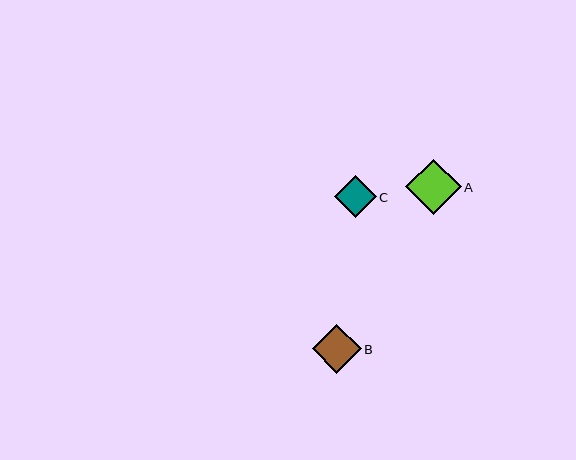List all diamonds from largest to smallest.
From largest to smallest: A, B, C.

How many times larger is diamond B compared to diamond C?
Diamond B is approximately 1.2 times the size of diamond C.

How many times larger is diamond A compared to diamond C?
Diamond A is approximately 1.3 times the size of diamond C.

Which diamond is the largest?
Diamond A is the largest with a size of approximately 55 pixels.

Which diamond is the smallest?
Diamond C is the smallest with a size of approximately 42 pixels.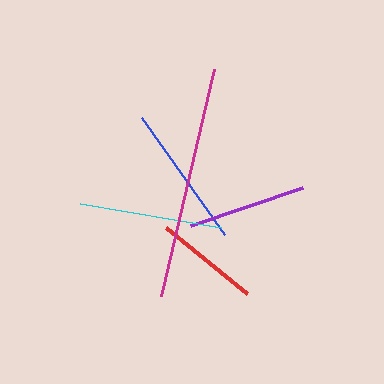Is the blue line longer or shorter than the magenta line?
The magenta line is longer than the blue line.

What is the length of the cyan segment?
The cyan segment is approximately 143 pixels long.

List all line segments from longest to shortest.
From longest to shortest: magenta, blue, cyan, purple, red.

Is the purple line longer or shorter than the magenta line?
The magenta line is longer than the purple line.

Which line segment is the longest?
The magenta line is the longest at approximately 233 pixels.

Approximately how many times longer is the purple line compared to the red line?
The purple line is approximately 1.1 times the length of the red line.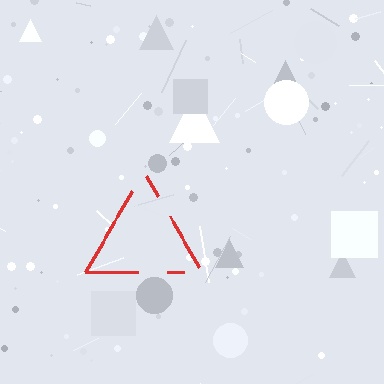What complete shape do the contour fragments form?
The contour fragments form a triangle.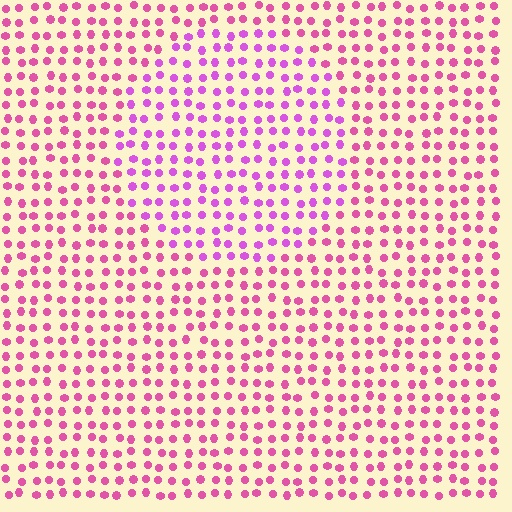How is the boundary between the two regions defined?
The boundary is defined purely by a slight shift in hue (about 28 degrees). Spacing, size, and orientation are identical on both sides.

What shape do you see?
I see a circle.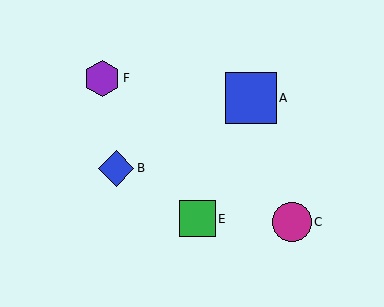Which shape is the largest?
The blue square (labeled A) is the largest.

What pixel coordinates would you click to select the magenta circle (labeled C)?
Click at (292, 222) to select the magenta circle C.